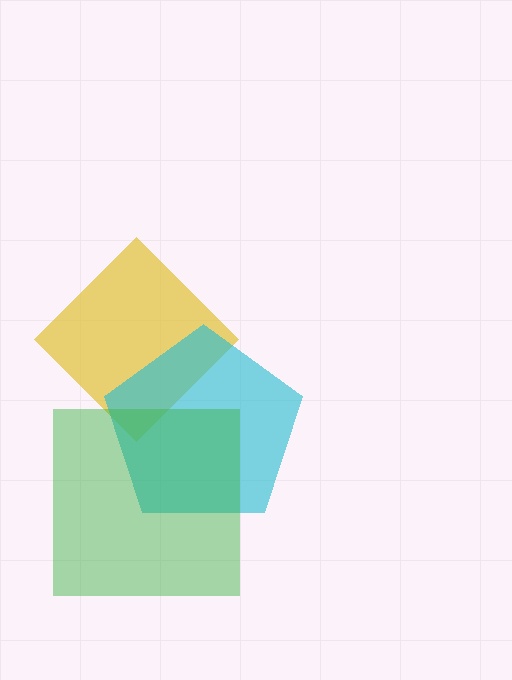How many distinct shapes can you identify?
There are 3 distinct shapes: a yellow diamond, a cyan pentagon, a green square.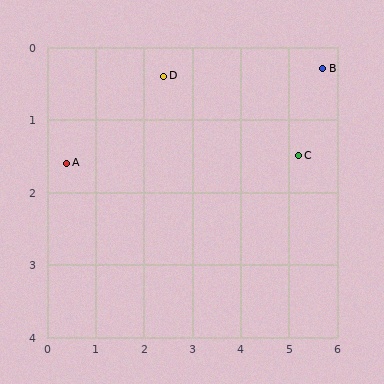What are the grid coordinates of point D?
Point D is at approximately (2.4, 0.4).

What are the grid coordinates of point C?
Point C is at approximately (5.2, 1.5).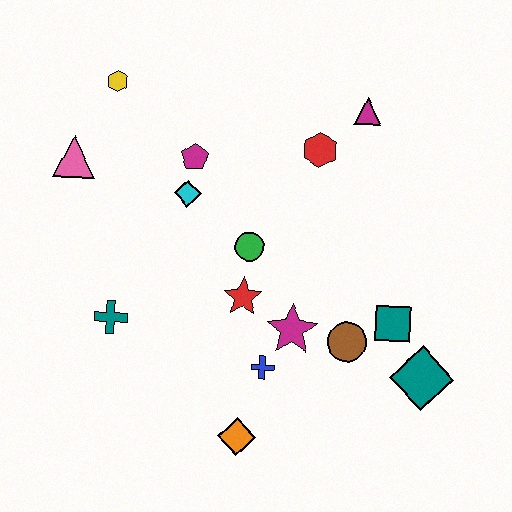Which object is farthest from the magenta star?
The yellow hexagon is farthest from the magenta star.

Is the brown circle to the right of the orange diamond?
Yes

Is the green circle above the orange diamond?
Yes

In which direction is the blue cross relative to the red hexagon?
The blue cross is below the red hexagon.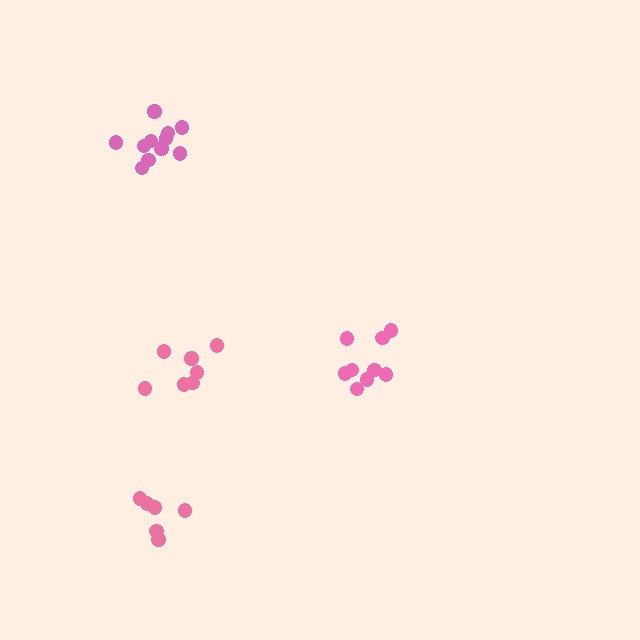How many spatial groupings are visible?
There are 4 spatial groupings.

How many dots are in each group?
Group 1: 7 dots, Group 2: 9 dots, Group 3: 6 dots, Group 4: 11 dots (33 total).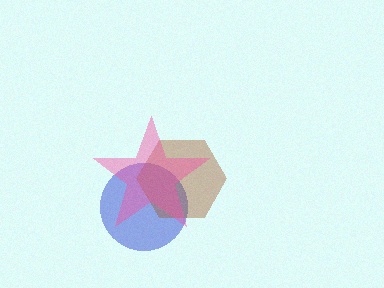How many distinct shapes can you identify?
There are 3 distinct shapes: a blue circle, a brown hexagon, a pink star.